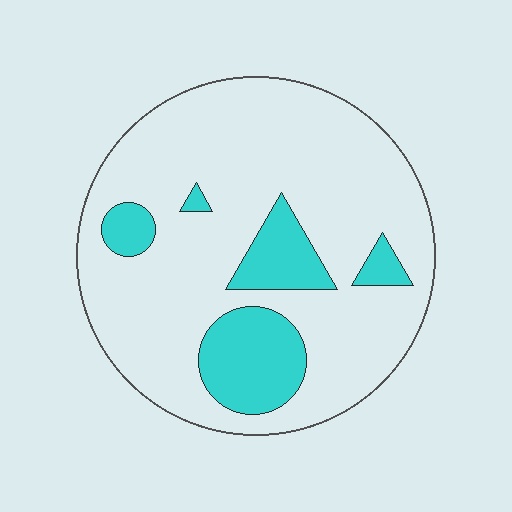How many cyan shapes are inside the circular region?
5.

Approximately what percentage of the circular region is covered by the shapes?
Approximately 20%.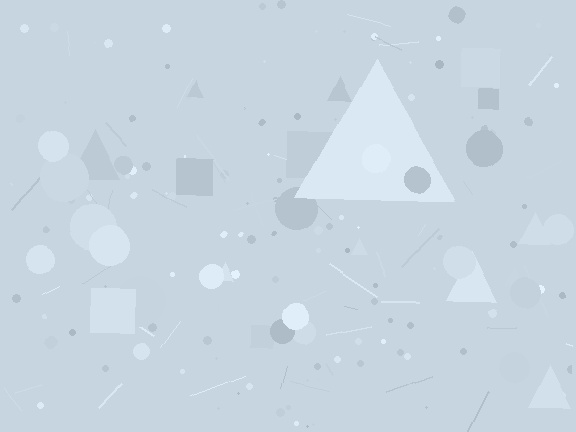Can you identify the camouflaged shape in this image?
The camouflaged shape is a triangle.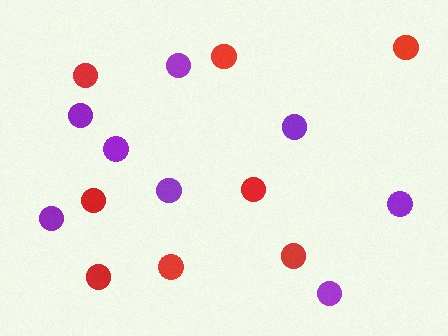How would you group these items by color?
There are 2 groups: one group of red circles (8) and one group of purple circles (8).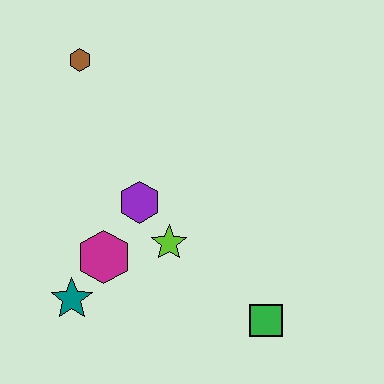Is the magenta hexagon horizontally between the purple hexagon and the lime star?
No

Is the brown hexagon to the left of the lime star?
Yes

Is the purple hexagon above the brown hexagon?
No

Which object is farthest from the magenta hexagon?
The brown hexagon is farthest from the magenta hexagon.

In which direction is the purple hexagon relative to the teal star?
The purple hexagon is above the teal star.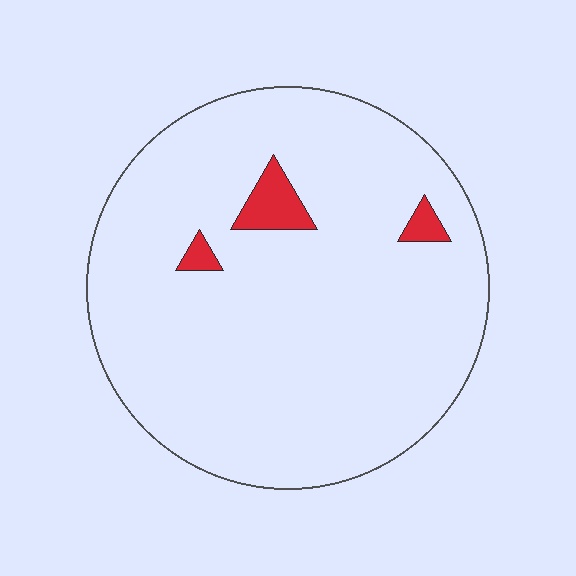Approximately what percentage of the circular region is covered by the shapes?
Approximately 5%.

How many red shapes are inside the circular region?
3.